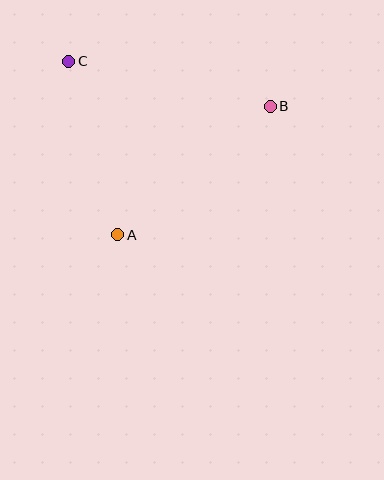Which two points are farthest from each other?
Points B and C are farthest from each other.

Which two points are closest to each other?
Points A and C are closest to each other.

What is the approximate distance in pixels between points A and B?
The distance between A and B is approximately 199 pixels.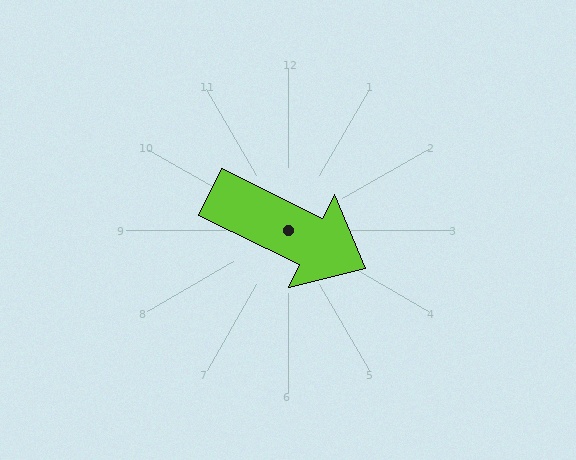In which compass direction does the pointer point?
Southeast.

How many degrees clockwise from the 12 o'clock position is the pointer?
Approximately 116 degrees.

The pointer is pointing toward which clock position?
Roughly 4 o'clock.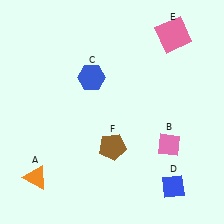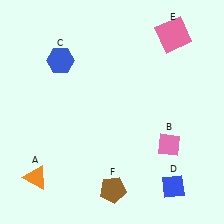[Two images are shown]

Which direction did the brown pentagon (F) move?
The brown pentagon (F) moved down.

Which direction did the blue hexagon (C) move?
The blue hexagon (C) moved left.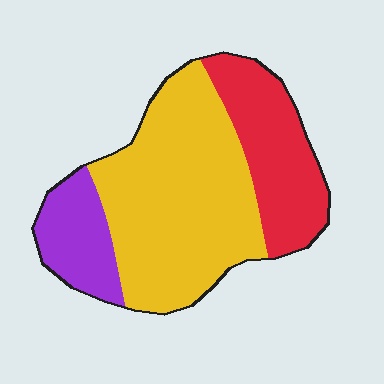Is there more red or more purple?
Red.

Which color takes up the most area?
Yellow, at roughly 55%.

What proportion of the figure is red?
Red takes up between a quarter and a half of the figure.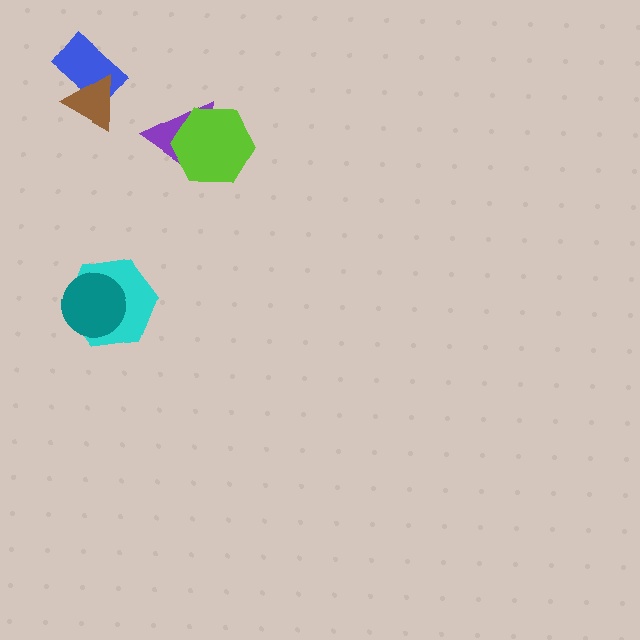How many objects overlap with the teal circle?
1 object overlaps with the teal circle.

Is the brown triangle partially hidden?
No, no other shape covers it.